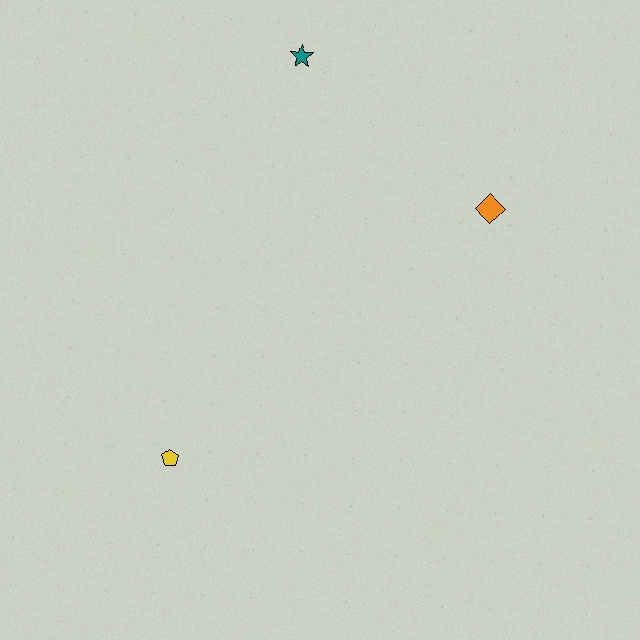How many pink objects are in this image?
There are no pink objects.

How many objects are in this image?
There are 3 objects.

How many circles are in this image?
There are no circles.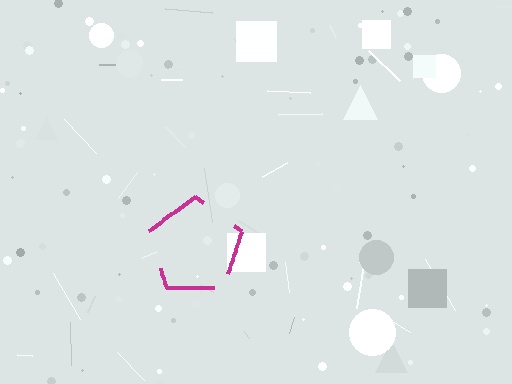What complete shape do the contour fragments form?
The contour fragments form a pentagon.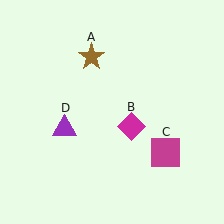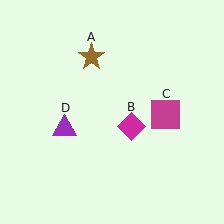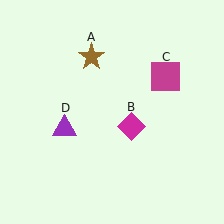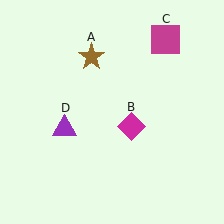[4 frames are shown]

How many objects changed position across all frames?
1 object changed position: magenta square (object C).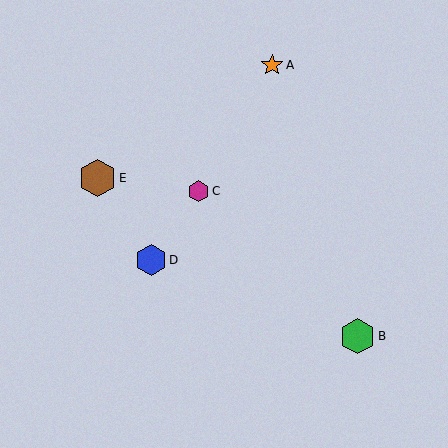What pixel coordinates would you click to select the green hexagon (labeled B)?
Click at (358, 336) to select the green hexagon B.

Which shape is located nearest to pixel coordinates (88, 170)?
The brown hexagon (labeled E) at (98, 178) is nearest to that location.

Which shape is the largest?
The brown hexagon (labeled E) is the largest.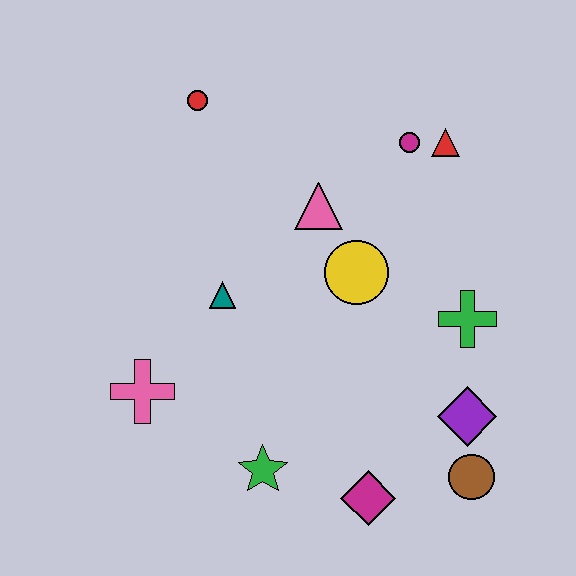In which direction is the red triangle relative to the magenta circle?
The red triangle is to the right of the magenta circle.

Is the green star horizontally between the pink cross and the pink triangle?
Yes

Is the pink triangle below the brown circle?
No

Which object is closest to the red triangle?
The magenta circle is closest to the red triangle.